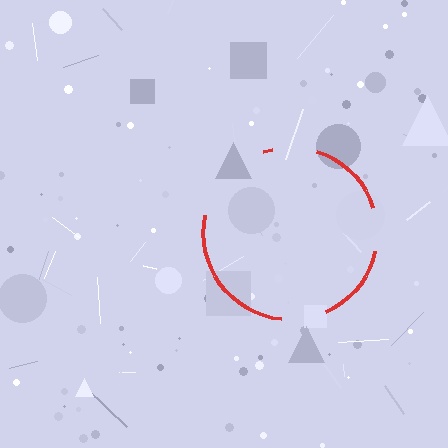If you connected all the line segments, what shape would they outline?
They would outline a circle.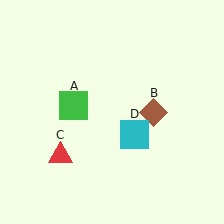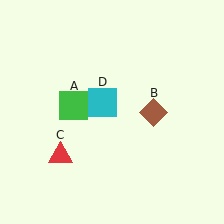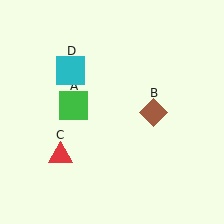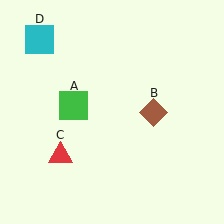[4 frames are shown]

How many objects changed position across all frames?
1 object changed position: cyan square (object D).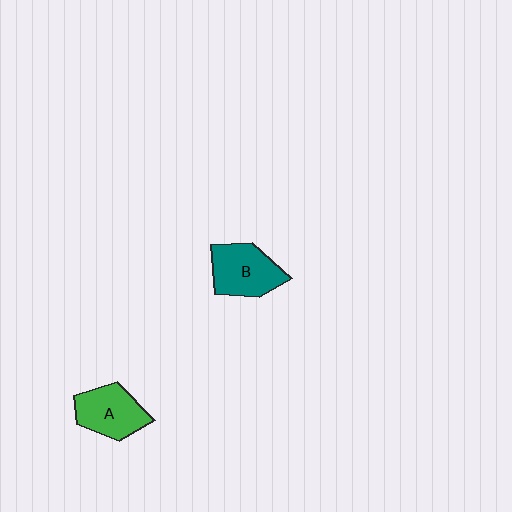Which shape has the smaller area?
Shape A (green).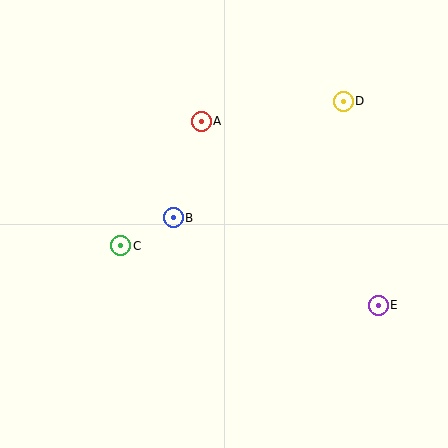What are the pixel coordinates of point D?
Point D is at (343, 101).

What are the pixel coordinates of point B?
Point B is at (173, 218).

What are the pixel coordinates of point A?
Point A is at (201, 121).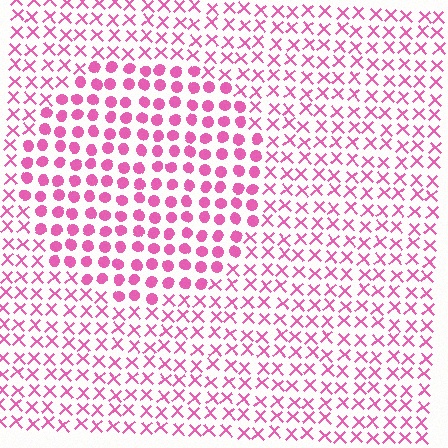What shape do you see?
I see a circle.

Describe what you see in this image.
The image is filled with small pink elements arranged in a uniform grid. A circle-shaped region contains circles, while the surrounding area contains X marks. The boundary is defined purely by the change in element shape.